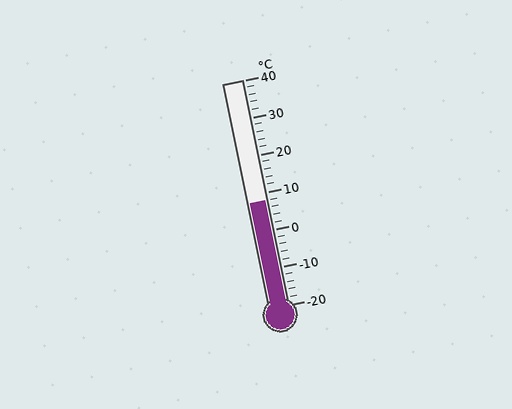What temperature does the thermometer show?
The thermometer shows approximately 8°C.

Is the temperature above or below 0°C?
The temperature is above 0°C.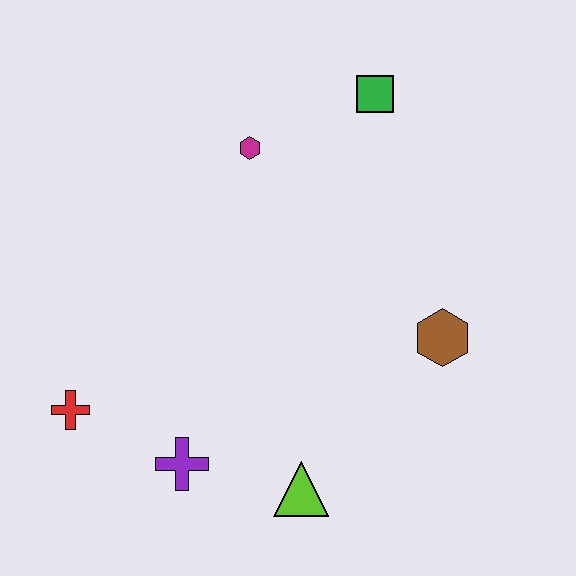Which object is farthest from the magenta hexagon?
The lime triangle is farthest from the magenta hexagon.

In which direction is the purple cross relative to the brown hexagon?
The purple cross is to the left of the brown hexagon.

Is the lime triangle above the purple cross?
No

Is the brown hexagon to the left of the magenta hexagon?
No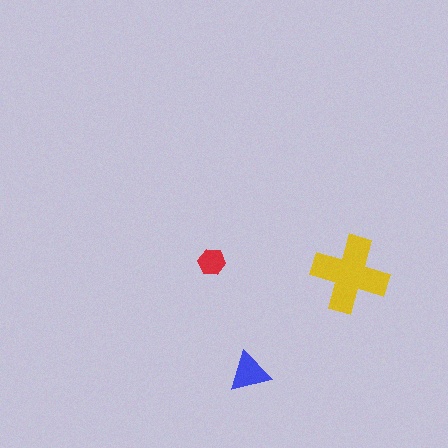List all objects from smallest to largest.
The red hexagon, the blue triangle, the yellow cross.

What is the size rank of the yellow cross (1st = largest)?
1st.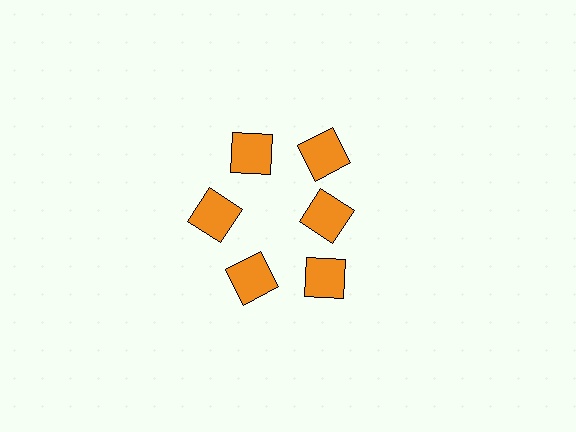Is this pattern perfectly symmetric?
No. The 6 orange squares are arranged in a ring, but one element near the 3 o'clock position is pulled inward toward the center, breaking the 6-fold rotational symmetry.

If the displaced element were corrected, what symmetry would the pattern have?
It would have 6-fold rotational symmetry — the pattern would map onto itself every 60 degrees.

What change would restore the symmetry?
The symmetry would be restored by moving it outward, back onto the ring so that all 6 squares sit at equal angles and equal distance from the center.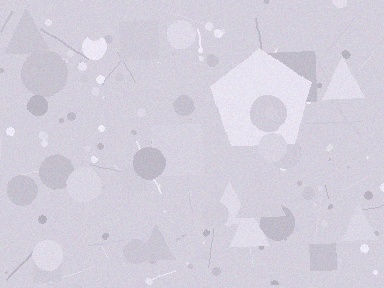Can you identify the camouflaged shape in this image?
The camouflaged shape is a pentagon.